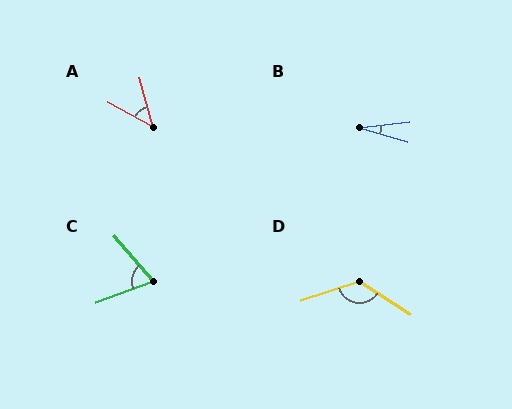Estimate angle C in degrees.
Approximately 70 degrees.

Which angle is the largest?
D, at approximately 130 degrees.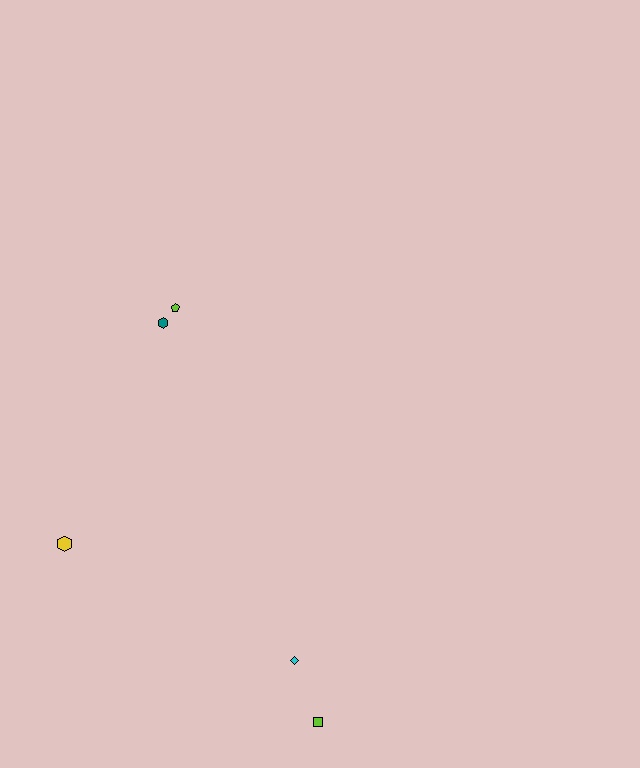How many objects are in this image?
There are 5 objects.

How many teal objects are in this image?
There is 1 teal object.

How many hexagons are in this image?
There are 2 hexagons.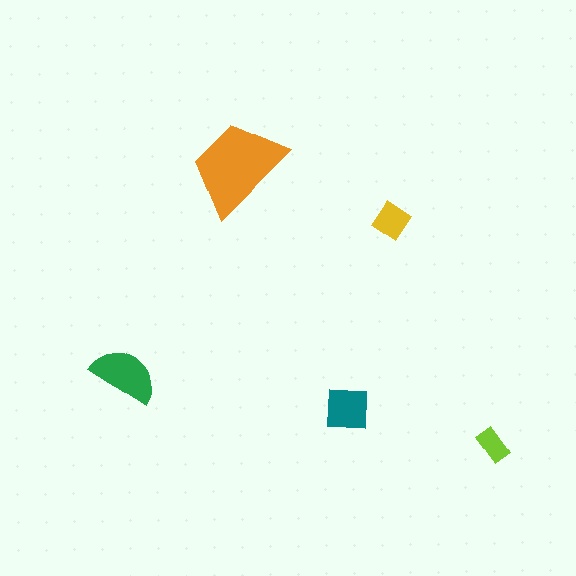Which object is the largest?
The orange trapezoid.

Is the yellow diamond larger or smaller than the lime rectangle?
Larger.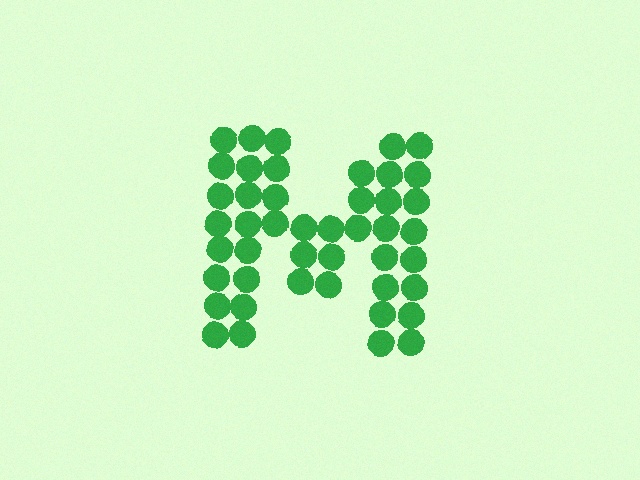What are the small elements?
The small elements are circles.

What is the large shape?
The large shape is the letter M.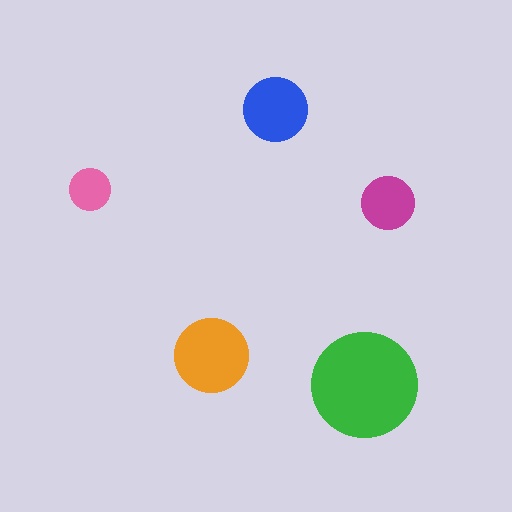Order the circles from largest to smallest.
the green one, the orange one, the blue one, the magenta one, the pink one.